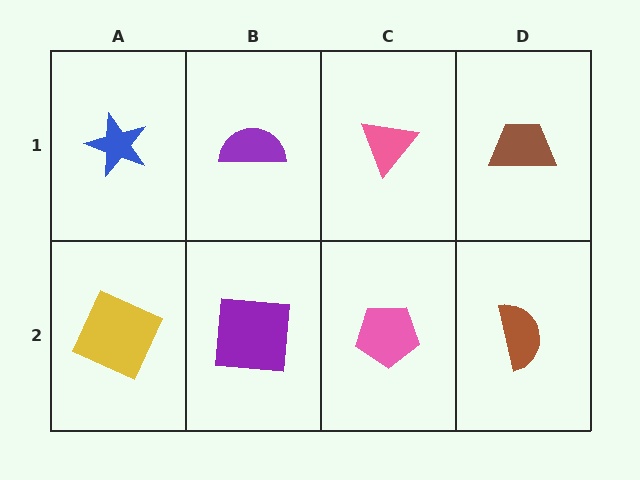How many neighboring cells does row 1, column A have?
2.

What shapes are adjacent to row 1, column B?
A purple square (row 2, column B), a blue star (row 1, column A), a pink triangle (row 1, column C).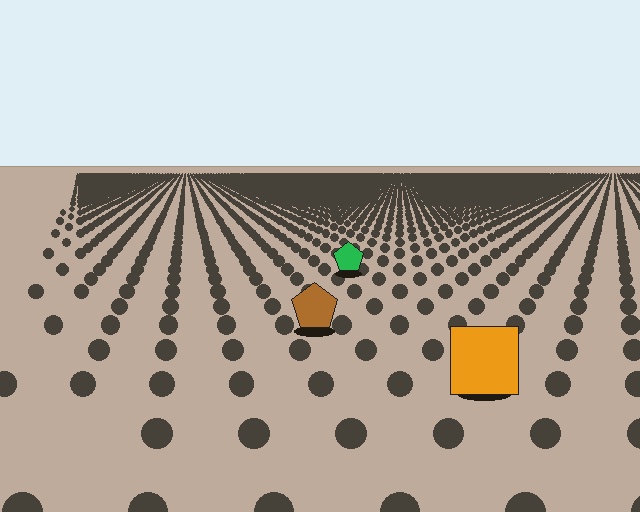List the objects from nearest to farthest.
From nearest to farthest: the orange square, the brown pentagon, the green pentagon.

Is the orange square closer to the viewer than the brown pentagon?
Yes. The orange square is closer — you can tell from the texture gradient: the ground texture is coarser near it.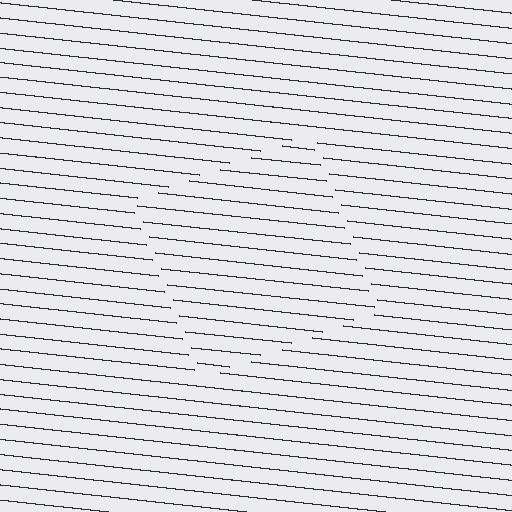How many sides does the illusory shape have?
4 sides — the line-ends trace a square.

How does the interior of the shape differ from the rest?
The interior of the shape contains the same grating, shifted by half a period — the contour is defined by the phase discontinuity where line-ends from the inner and outer gratings abut.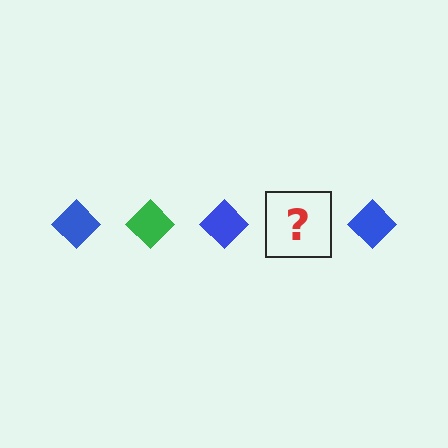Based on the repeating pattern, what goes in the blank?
The blank should be a green diamond.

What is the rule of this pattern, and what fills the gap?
The rule is that the pattern cycles through blue, green diamonds. The gap should be filled with a green diamond.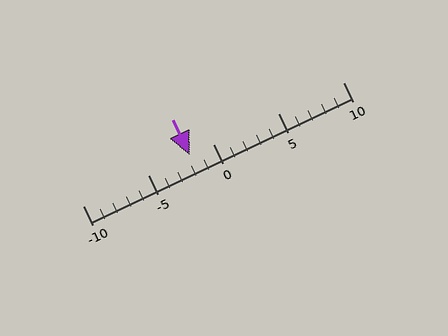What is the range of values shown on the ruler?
The ruler shows values from -10 to 10.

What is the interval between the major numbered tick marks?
The major tick marks are spaced 5 units apart.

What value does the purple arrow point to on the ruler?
The purple arrow points to approximately -2.